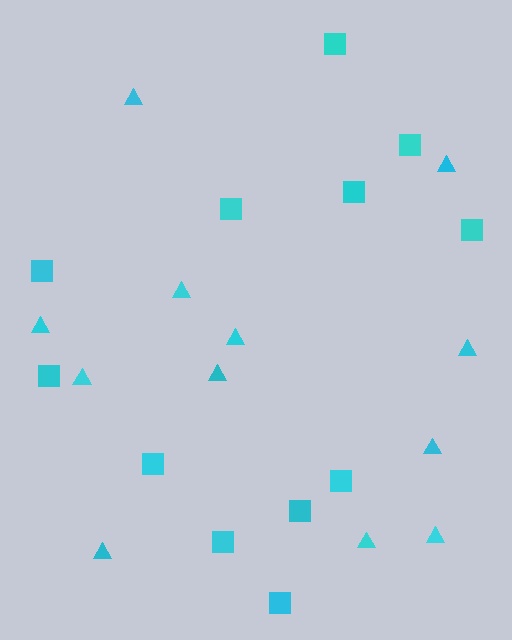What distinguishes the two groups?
There are 2 groups: one group of squares (12) and one group of triangles (12).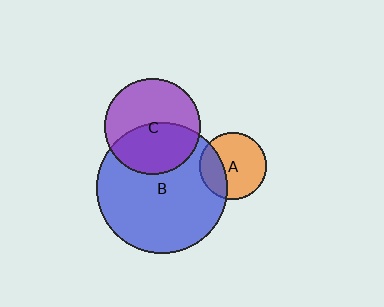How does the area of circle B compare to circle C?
Approximately 1.9 times.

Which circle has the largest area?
Circle B (blue).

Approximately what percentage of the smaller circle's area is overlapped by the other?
Approximately 30%.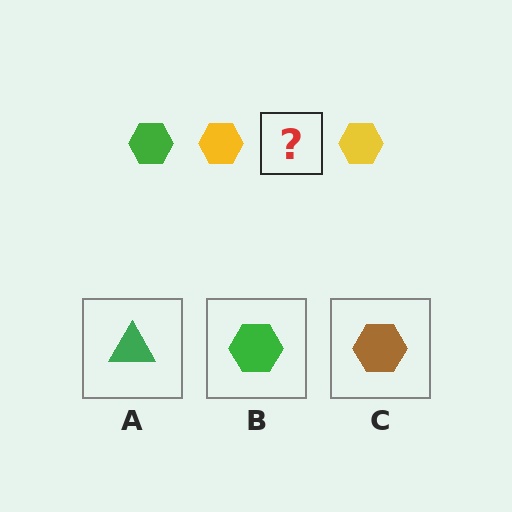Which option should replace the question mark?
Option B.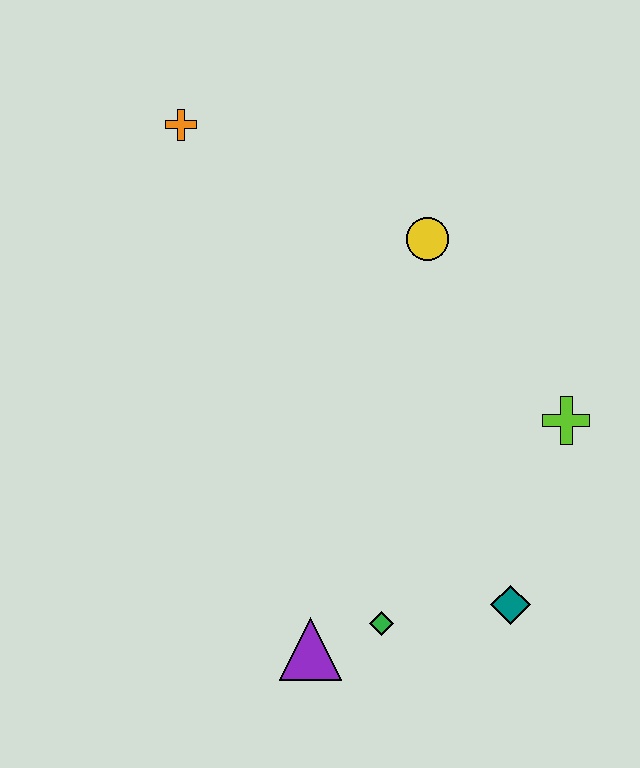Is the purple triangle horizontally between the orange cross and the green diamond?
Yes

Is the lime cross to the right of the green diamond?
Yes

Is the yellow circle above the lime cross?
Yes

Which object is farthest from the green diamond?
The orange cross is farthest from the green diamond.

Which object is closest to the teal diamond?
The green diamond is closest to the teal diamond.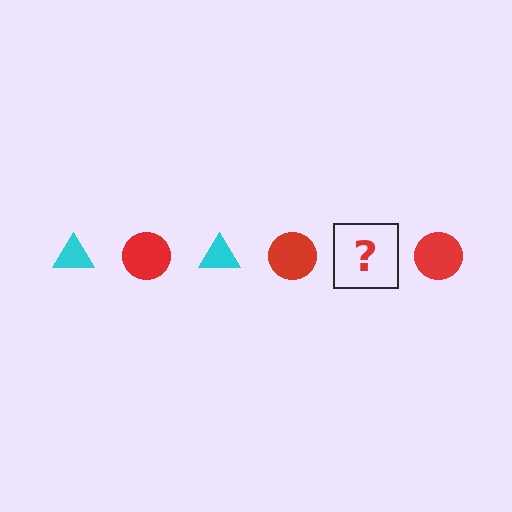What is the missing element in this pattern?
The missing element is a cyan triangle.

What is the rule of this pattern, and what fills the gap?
The rule is that the pattern alternates between cyan triangle and red circle. The gap should be filled with a cyan triangle.